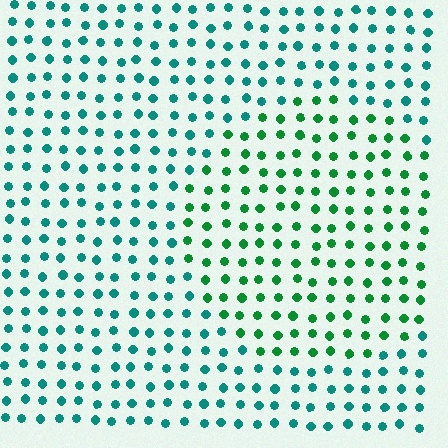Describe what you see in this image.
The image is filled with small teal elements in a uniform arrangement. A circle-shaped region is visible where the elements are tinted to a slightly different hue, forming a subtle color boundary.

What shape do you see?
I see a circle.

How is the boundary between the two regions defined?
The boundary is defined purely by a slight shift in hue (about 36 degrees). Spacing, size, and orientation are identical on both sides.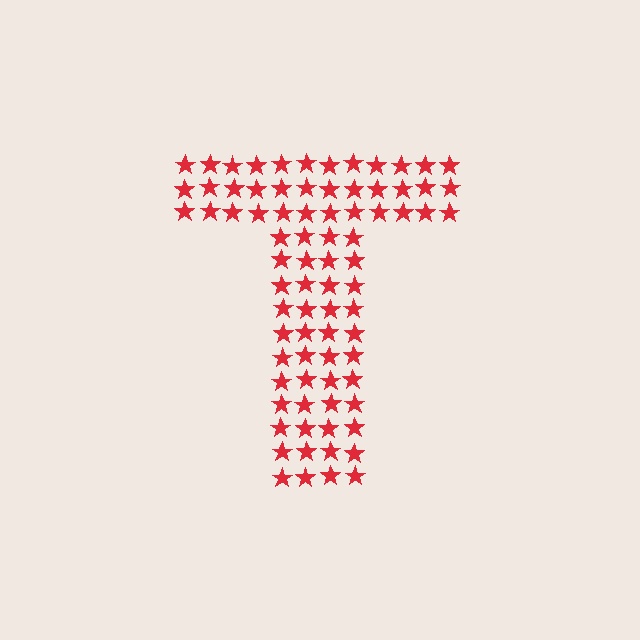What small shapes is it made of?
It is made of small stars.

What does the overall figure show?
The overall figure shows the letter T.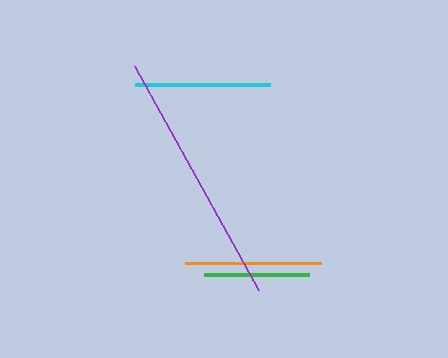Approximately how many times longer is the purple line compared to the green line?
The purple line is approximately 2.5 times the length of the green line.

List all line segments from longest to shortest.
From longest to shortest: purple, orange, cyan, green.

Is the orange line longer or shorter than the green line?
The orange line is longer than the green line.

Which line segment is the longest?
The purple line is the longest at approximately 256 pixels.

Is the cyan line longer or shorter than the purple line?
The purple line is longer than the cyan line.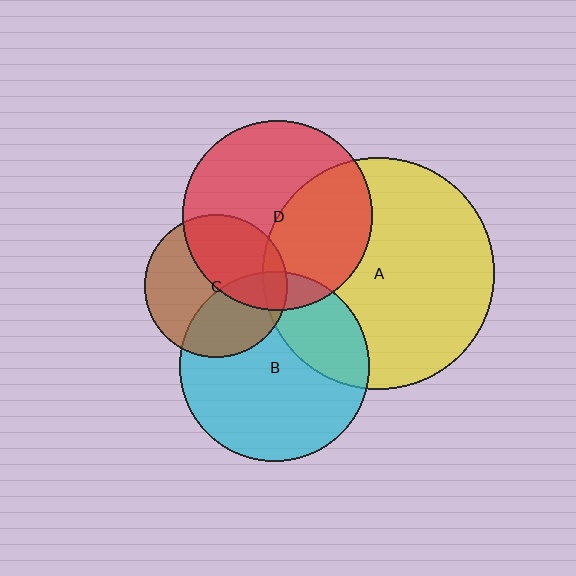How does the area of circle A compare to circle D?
Approximately 1.5 times.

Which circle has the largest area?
Circle A (yellow).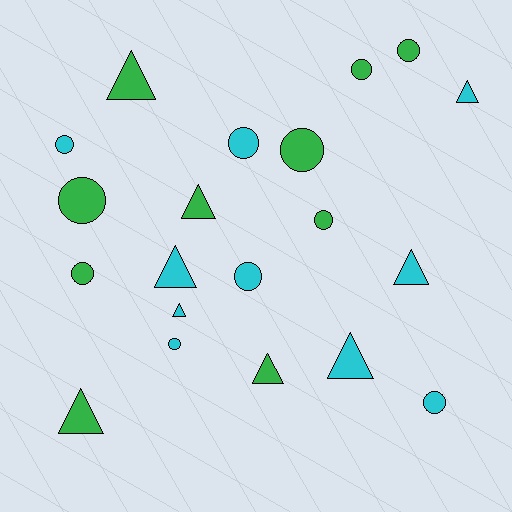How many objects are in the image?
There are 20 objects.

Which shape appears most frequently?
Circle, with 11 objects.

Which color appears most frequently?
Green, with 10 objects.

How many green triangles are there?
There are 4 green triangles.